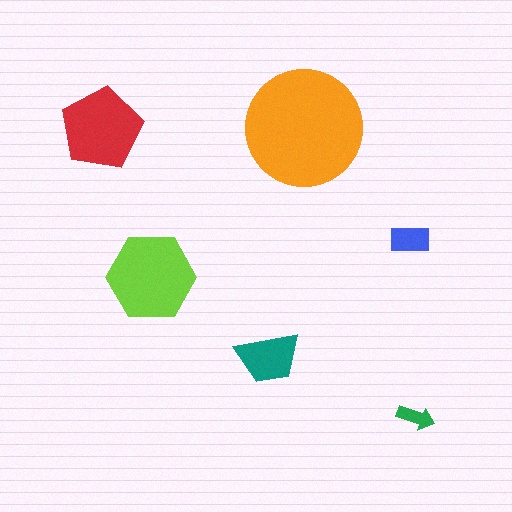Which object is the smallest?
The green arrow.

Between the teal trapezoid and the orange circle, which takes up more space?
The orange circle.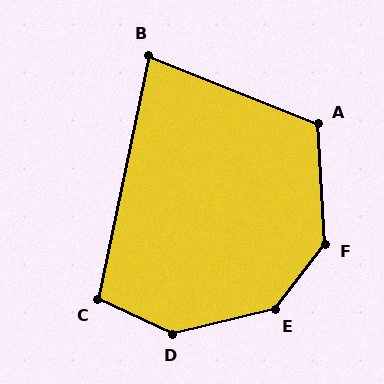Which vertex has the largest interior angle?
E, at approximately 142 degrees.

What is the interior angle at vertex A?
Approximately 115 degrees (obtuse).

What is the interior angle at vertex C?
Approximately 103 degrees (obtuse).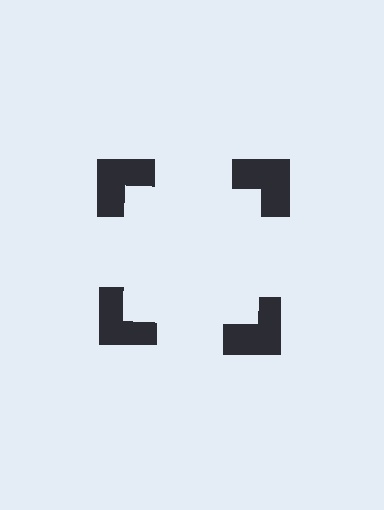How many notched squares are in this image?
There are 4 — one at each vertex of the illusory square.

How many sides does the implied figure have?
4 sides.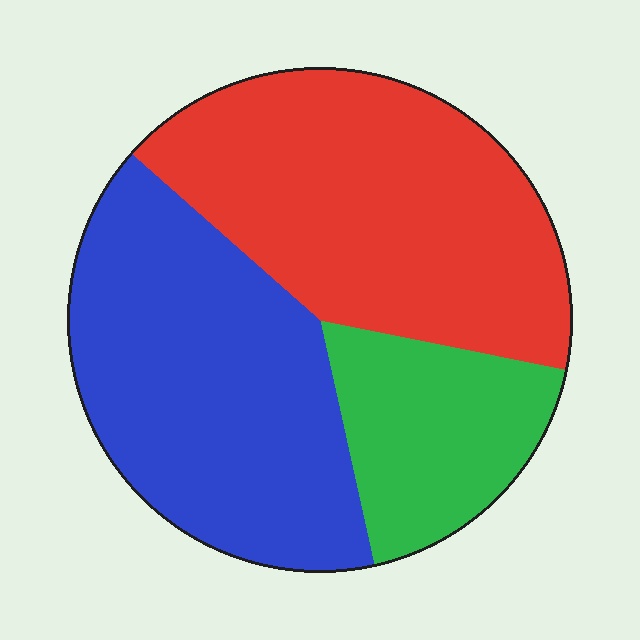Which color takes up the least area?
Green, at roughly 20%.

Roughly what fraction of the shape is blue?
Blue covers roughly 40% of the shape.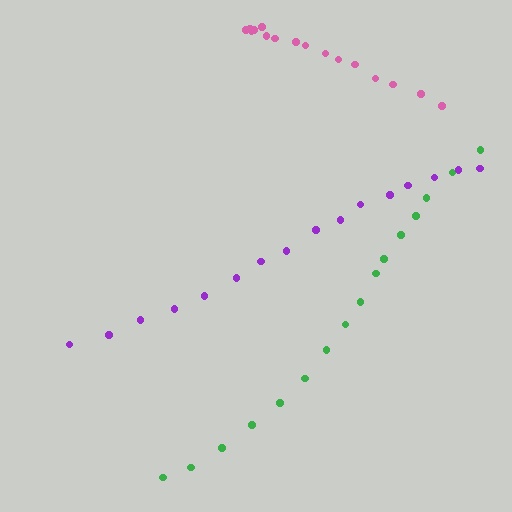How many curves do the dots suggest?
There are 3 distinct paths.